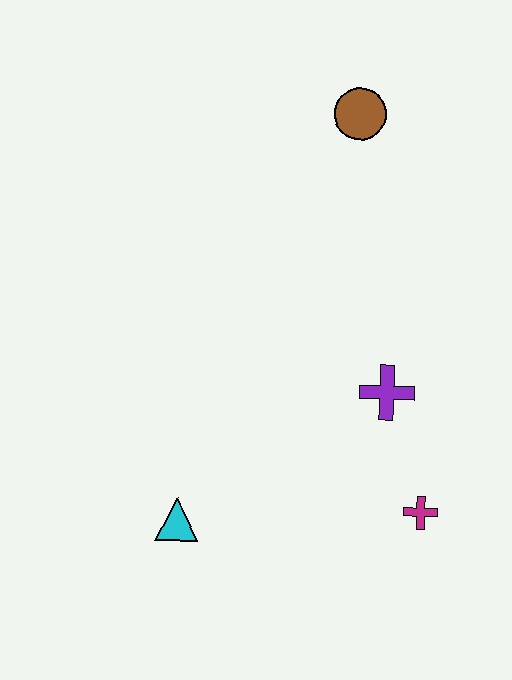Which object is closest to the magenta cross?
The purple cross is closest to the magenta cross.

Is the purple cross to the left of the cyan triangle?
No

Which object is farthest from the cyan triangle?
The brown circle is farthest from the cyan triangle.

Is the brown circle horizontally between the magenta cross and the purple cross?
No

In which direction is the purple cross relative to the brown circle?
The purple cross is below the brown circle.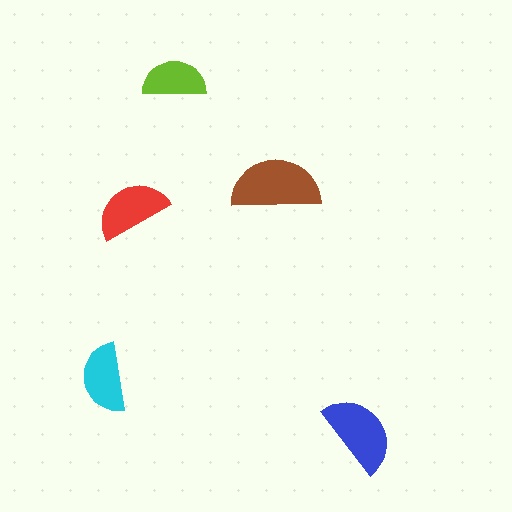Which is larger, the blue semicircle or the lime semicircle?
The blue one.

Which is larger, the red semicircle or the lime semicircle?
The red one.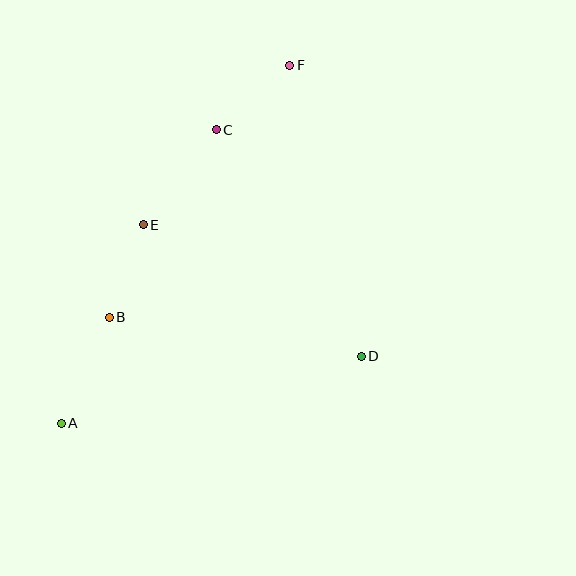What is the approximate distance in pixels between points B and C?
The distance between B and C is approximately 216 pixels.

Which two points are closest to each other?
Points C and F are closest to each other.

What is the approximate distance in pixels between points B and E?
The distance between B and E is approximately 99 pixels.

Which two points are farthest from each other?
Points A and F are farthest from each other.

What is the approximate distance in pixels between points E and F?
The distance between E and F is approximately 216 pixels.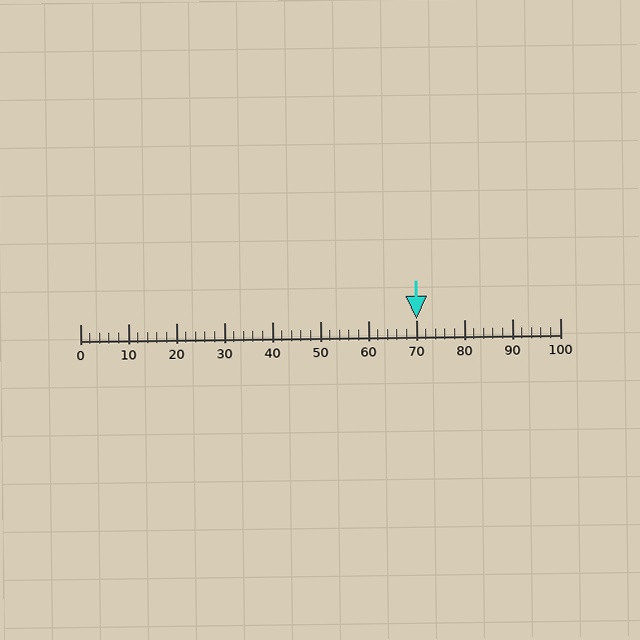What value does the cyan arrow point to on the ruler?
The cyan arrow points to approximately 70.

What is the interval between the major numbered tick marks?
The major tick marks are spaced 10 units apart.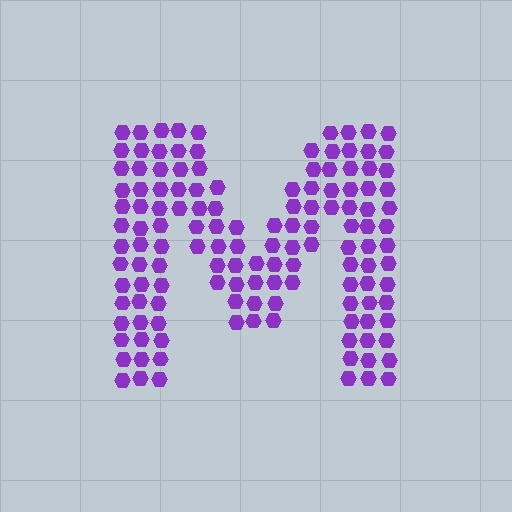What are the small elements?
The small elements are hexagons.